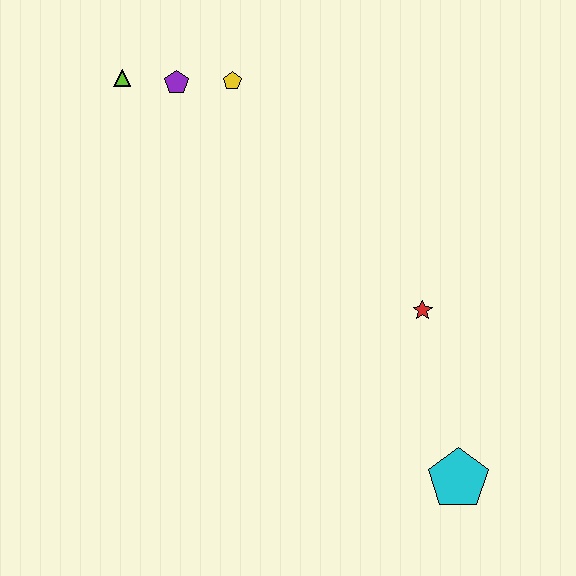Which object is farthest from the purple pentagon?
The cyan pentagon is farthest from the purple pentagon.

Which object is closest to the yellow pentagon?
The purple pentagon is closest to the yellow pentagon.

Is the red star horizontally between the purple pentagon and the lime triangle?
No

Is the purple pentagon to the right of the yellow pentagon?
No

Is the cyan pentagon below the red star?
Yes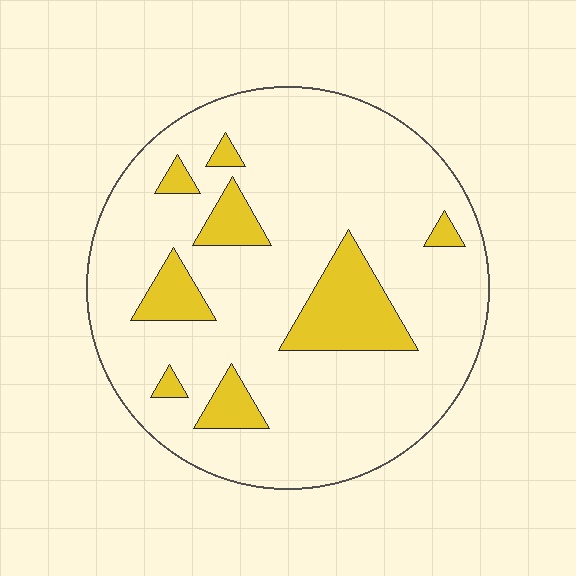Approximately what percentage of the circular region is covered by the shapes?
Approximately 15%.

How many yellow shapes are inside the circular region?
8.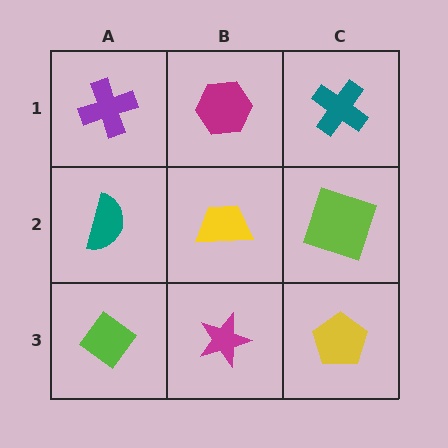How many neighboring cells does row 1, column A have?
2.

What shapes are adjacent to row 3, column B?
A yellow trapezoid (row 2, column B), a lime diamond (row 3, column A), a yellow pentagon (row 3, column C).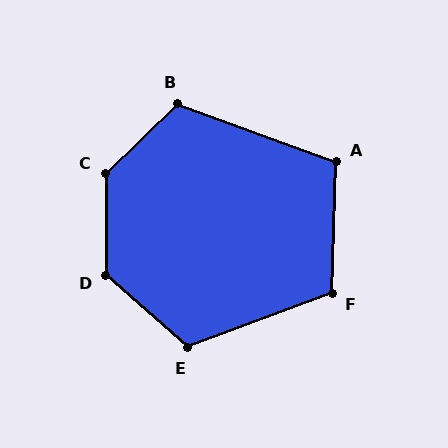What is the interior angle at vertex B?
Approximately 116 degrees (obtuse).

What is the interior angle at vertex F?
Approximately 112 degrees (obtuse).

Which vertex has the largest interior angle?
C, at approximately 134 degrees.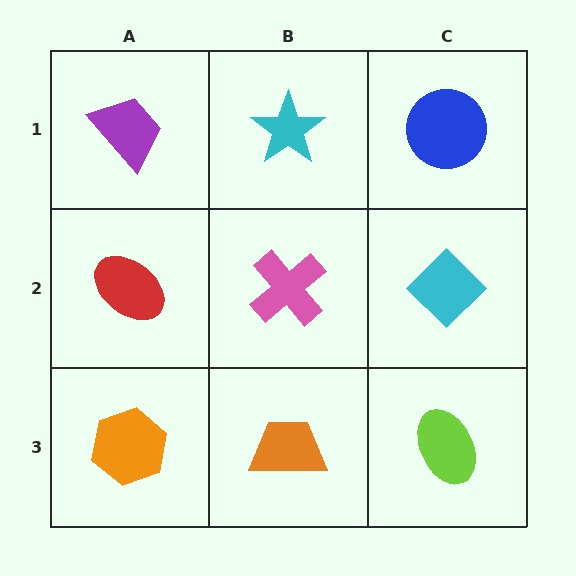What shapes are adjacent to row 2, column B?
A cyan star (row 1, column B), an orange trapezoid (row 3, column B), a red ellipse (row 2, column A), a cyan diamond (row 2, column C).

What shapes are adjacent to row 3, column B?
A pink cross (row 2, column B), an orange hexagon (row 3, column A), a lime ellipse (row 3, column C).